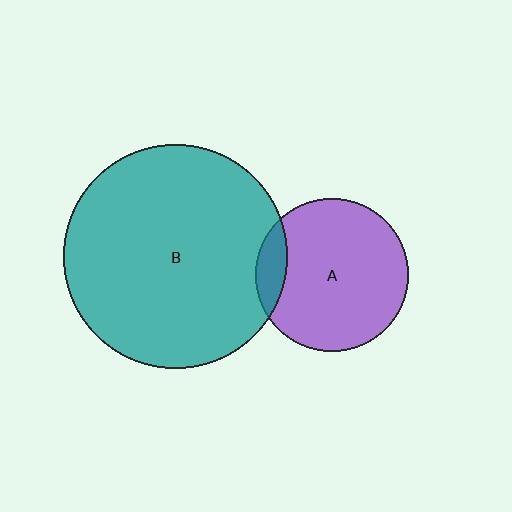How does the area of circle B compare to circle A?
Approximately 2.2 times.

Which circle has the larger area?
Circle B (teal).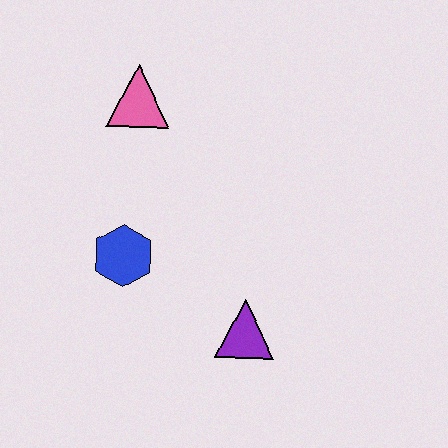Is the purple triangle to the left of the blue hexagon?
No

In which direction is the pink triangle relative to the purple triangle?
The pink triangle is above the purple triangle.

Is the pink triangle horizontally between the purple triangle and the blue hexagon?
Yes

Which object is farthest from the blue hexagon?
The pink triangle is farthest from the blue hexagon.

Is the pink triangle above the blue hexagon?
Yes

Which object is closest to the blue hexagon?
The purple triangle is closest to the blue hexagon.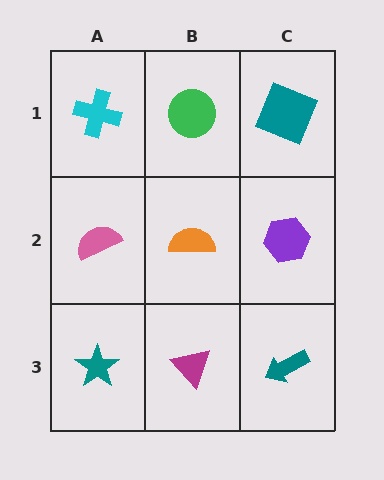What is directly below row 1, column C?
A purple hexagon.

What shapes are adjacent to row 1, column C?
A purple hexagon (row 2, column C), a green circle (row 1, column B).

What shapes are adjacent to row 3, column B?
An orange semicircle (row 2, column B), a teal star (row 3, column A), a teal arrow (row 3, column C).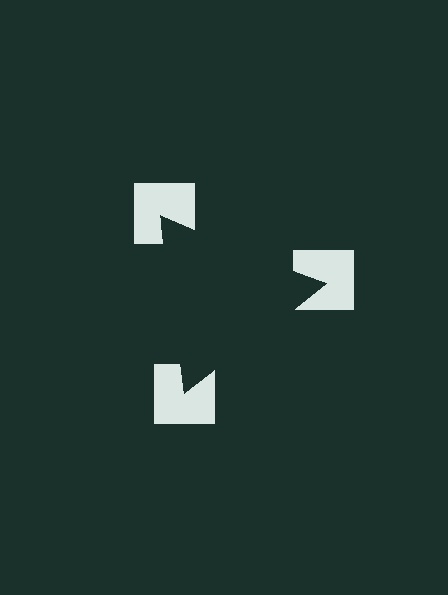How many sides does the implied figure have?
3 sides.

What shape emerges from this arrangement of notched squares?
An illusory triangle — its edges are inferred from the aligned wedge cuts in the notched squares, not physically drawn.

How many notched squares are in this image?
There are 3 — one at each vertex of the illusory triangle.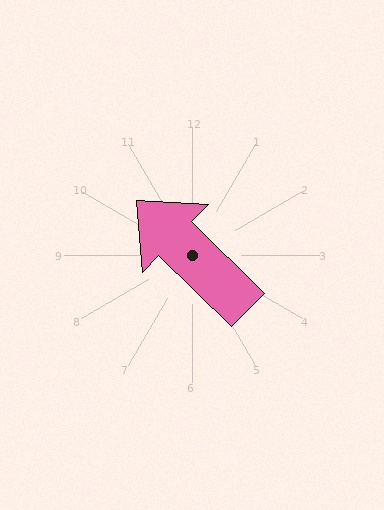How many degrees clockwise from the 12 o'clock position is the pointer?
Approximately 314 degrees.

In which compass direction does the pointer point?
Northwest.